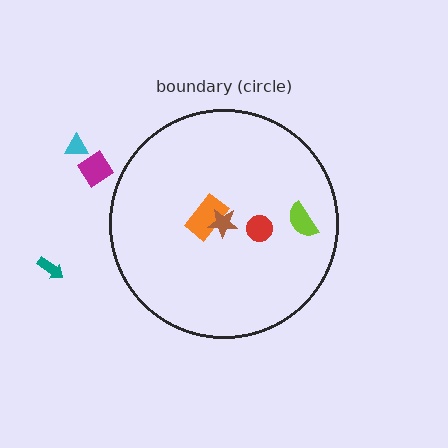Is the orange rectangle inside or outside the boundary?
Inside.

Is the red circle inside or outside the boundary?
Inside.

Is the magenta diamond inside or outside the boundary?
Outside.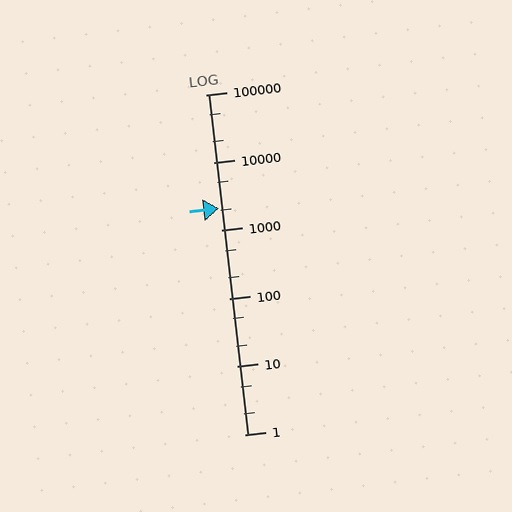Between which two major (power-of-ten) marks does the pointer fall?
The pointer is between 1000 and 10000.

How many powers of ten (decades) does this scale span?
The scale spans 5 decades, from 1 to 100000.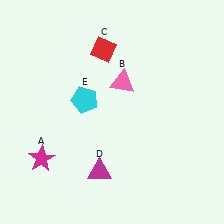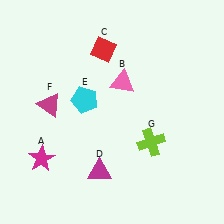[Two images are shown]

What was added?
A magenta triangle (F), a lime cross (G) were added in Image 2.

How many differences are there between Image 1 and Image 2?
There are 2 differences between the two images.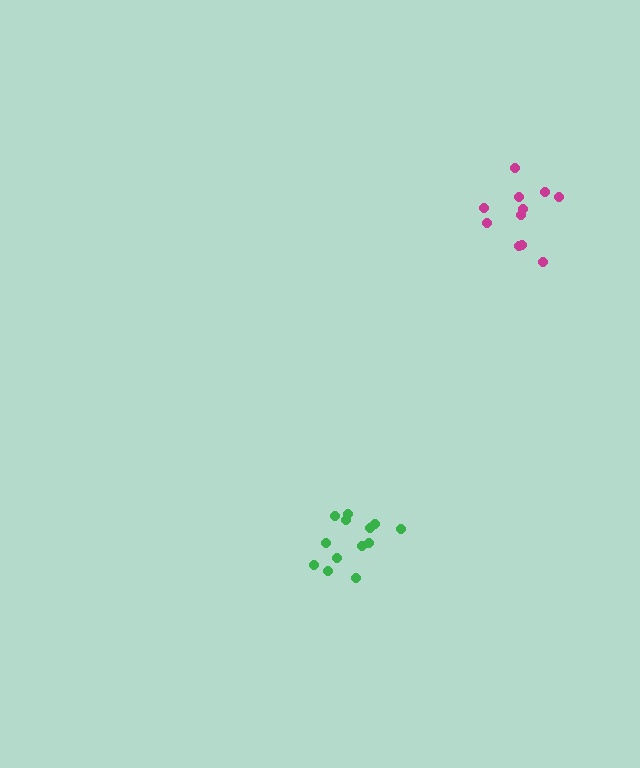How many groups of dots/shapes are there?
There are 2 groups.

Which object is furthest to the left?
The green cluster is leftmost.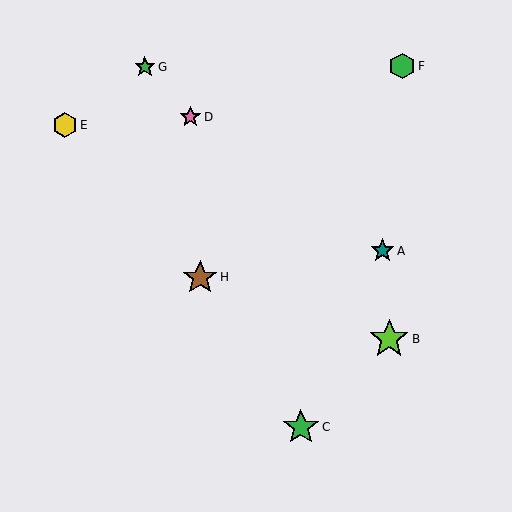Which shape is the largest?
The lime star (labeled B) is the largest.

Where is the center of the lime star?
The center of the lime star is at (389, 339).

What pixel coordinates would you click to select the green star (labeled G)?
Click at (145, 67) to select the green star G.